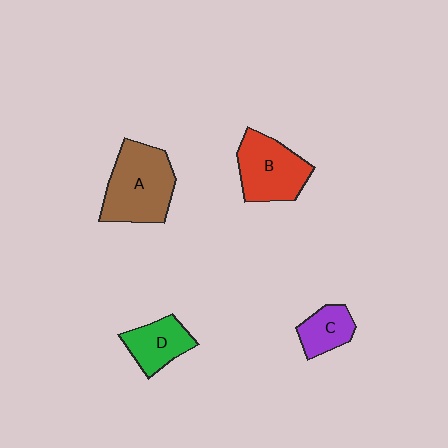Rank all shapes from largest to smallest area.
From largest to smallest: A (brown), B (red), D (green), C (purple).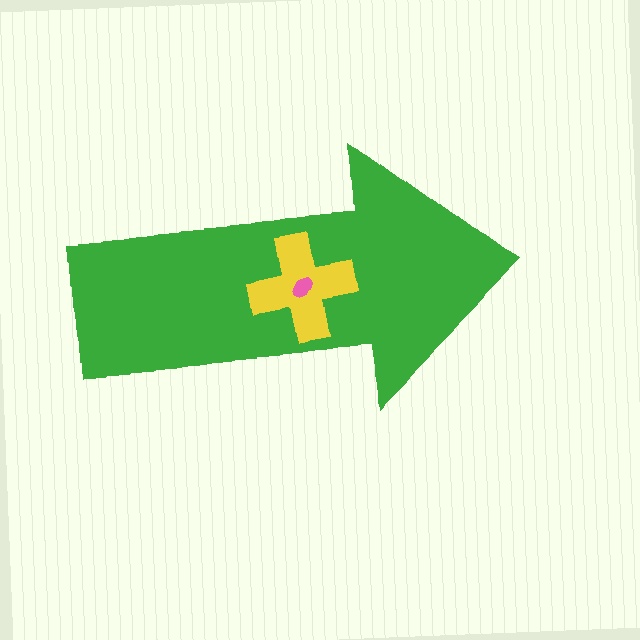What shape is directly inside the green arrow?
The yellow cross.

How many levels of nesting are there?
3.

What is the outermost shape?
The green arrow.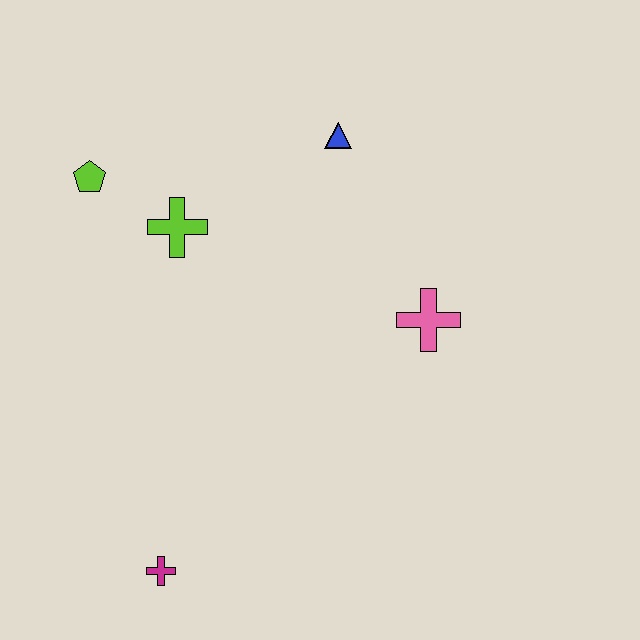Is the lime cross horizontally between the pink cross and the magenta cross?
Yes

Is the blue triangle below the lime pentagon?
No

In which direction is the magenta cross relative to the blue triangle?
The magenta cross is below the blue triangle.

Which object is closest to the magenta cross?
The lime cross is closest to the magenta cross.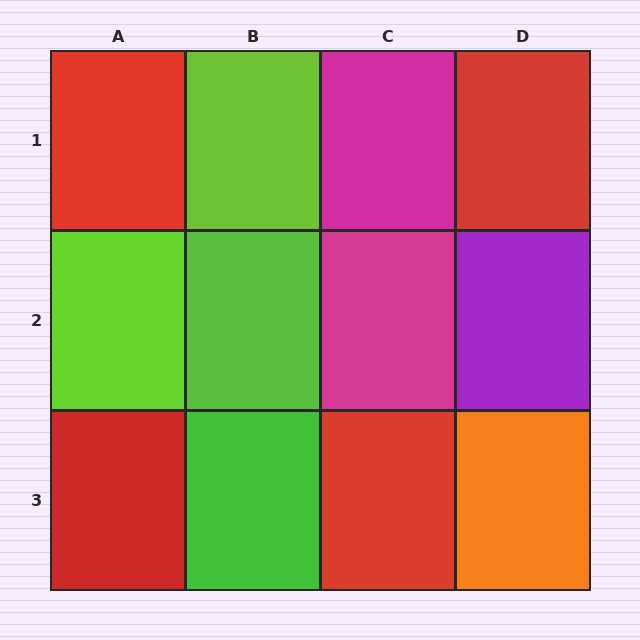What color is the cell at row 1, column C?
Magenta.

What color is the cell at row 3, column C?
Red.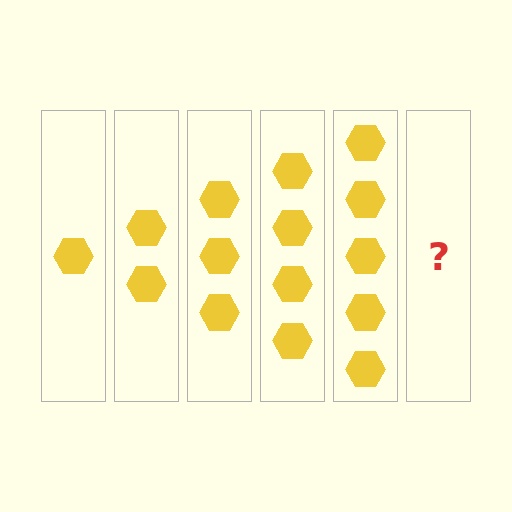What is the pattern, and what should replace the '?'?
The pattern is that each step adds one more hexagon. The '?' should be 6 hexagons.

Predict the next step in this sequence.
The next step is 6 hexagons.